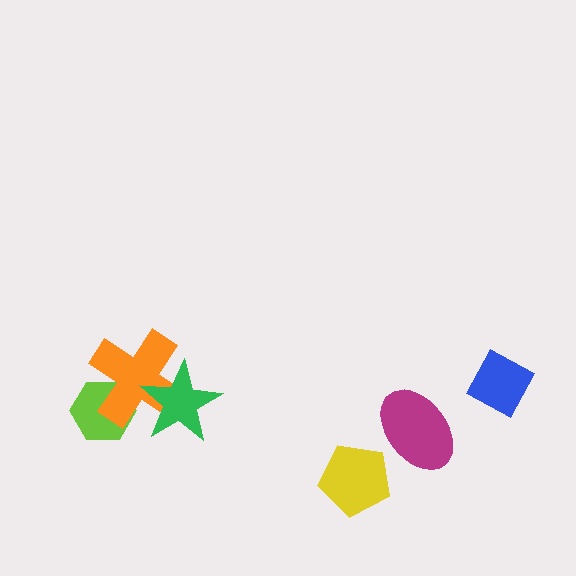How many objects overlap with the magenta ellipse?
0 objects overlap with the magenta ellipse.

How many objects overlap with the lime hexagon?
1 object overlaps with the lime hexagon.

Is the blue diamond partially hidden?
No, no other shape covers it.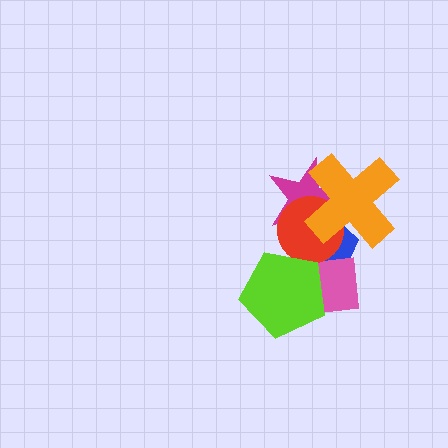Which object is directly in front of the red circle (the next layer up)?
The lime pentagon is directly in front of the red circle.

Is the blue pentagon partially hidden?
Yes, it is partially covered by another shape.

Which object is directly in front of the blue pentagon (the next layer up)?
The pink square is directly in front of the blue pentagon.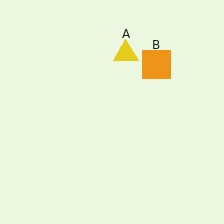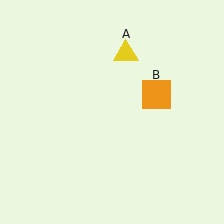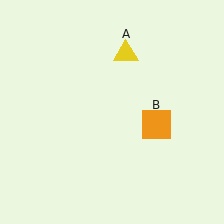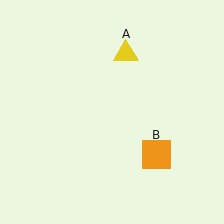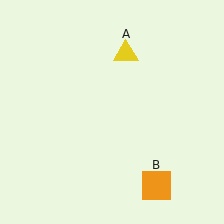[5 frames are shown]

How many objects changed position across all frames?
1 object changed position: orange square (object B).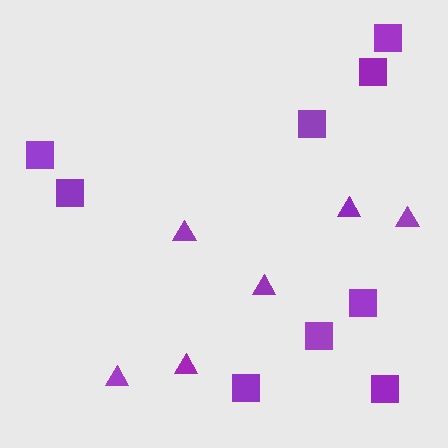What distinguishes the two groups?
There are 2 groups: one group of squares (9) and one group of triangles (6).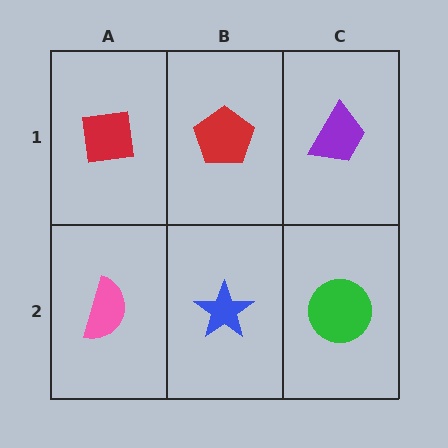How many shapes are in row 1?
3 shapes.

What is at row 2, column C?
A green circle.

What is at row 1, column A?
A red square.